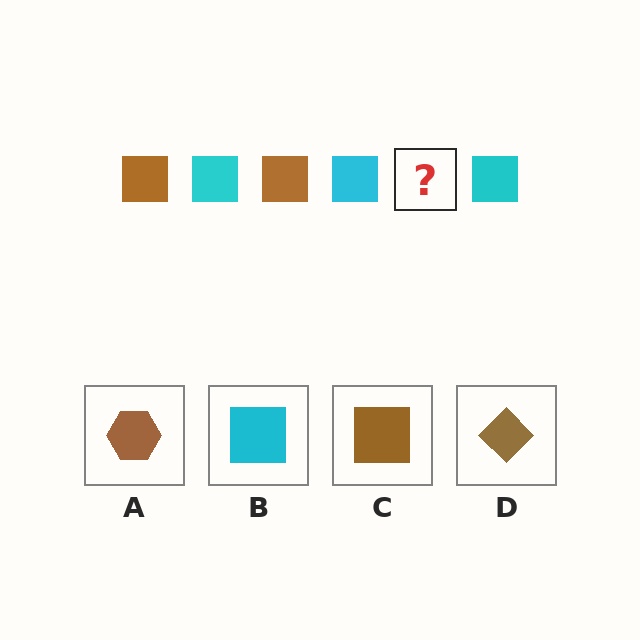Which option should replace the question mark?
Option C.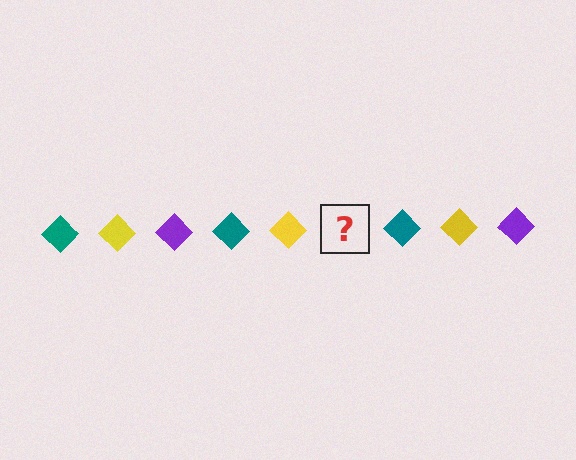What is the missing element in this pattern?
The missing element is a purple diamond.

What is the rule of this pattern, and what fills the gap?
The rule is that the pattern cycles through teal, yellow, purple diamonds. The gap should be filled with a purple diamond.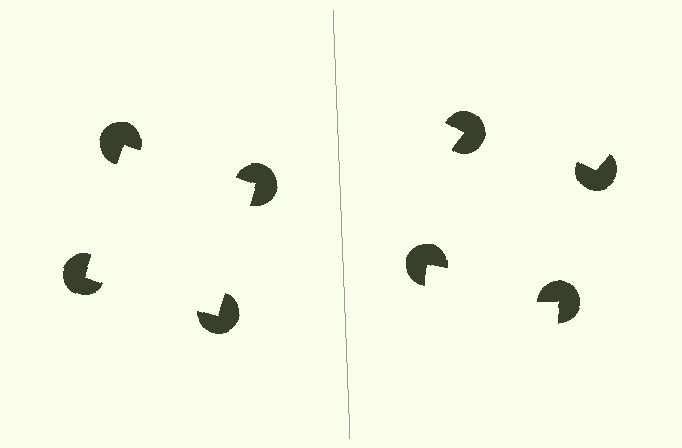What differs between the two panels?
The pac-man discs are positioned identically on both sides; only the wedge orientations differ. On the left they align to a square; on the right they are misaligned.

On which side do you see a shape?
An illusory square appears on the left side. On the right side the wedge cuts are rotated, so no coherent shape forms.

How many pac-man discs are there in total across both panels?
8 — 4 on each side.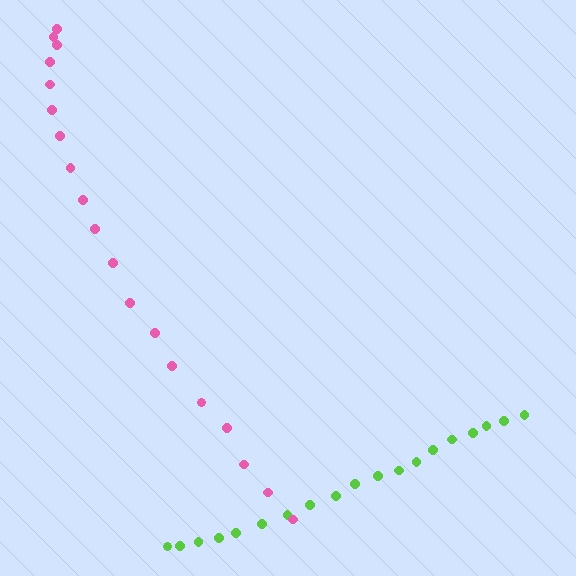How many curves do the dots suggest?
There are 2 distinct paths.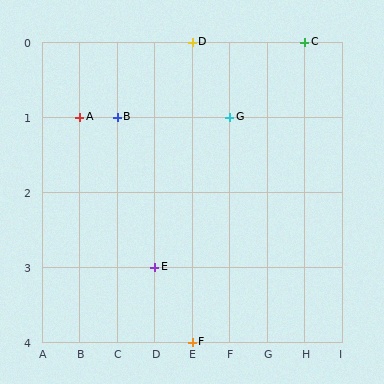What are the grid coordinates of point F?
Point F is at grid coordinates (E, 4).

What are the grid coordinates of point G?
Point G is at grid coordinates (F, 1).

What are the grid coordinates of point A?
Point A is at grid coordinates (B, 1).